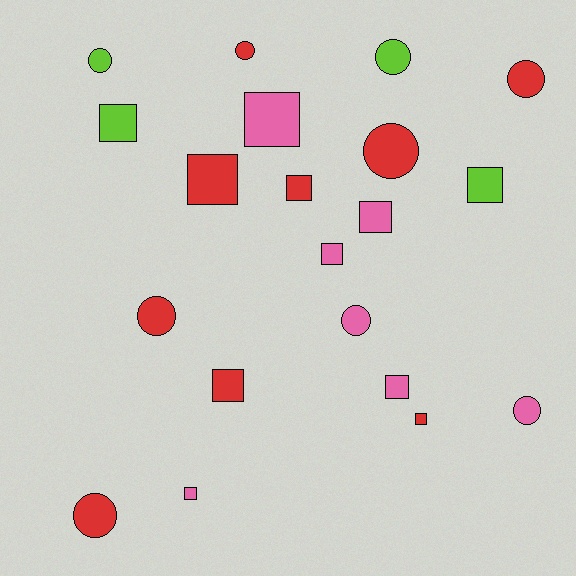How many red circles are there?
There are 5 red circles.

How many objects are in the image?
There are 20 objects.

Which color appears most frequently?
Red, with 9 objects.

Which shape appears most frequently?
Square, with 11 objects.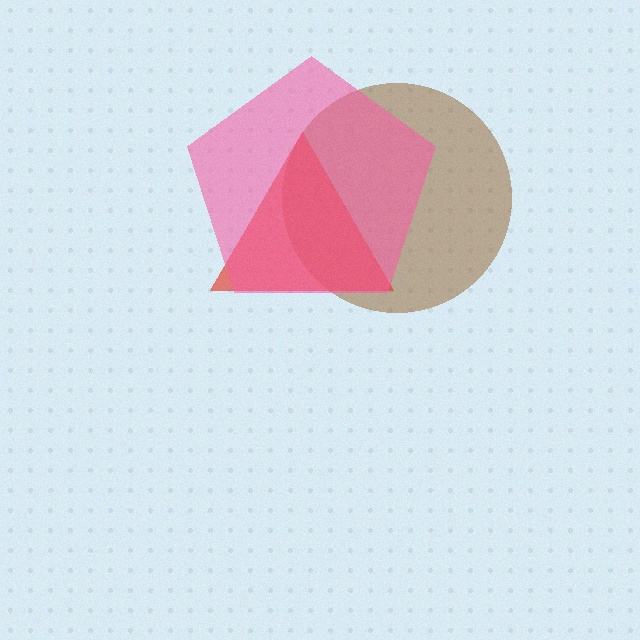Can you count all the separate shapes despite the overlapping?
Yes, there are 3 separate shapes.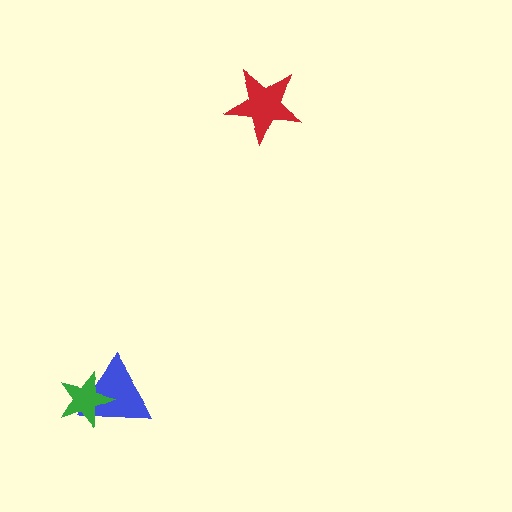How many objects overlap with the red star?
0 objects overlap with the red star.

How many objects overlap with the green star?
1 object overlaps with the green star.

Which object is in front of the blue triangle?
The green star is in front of the blue triangle.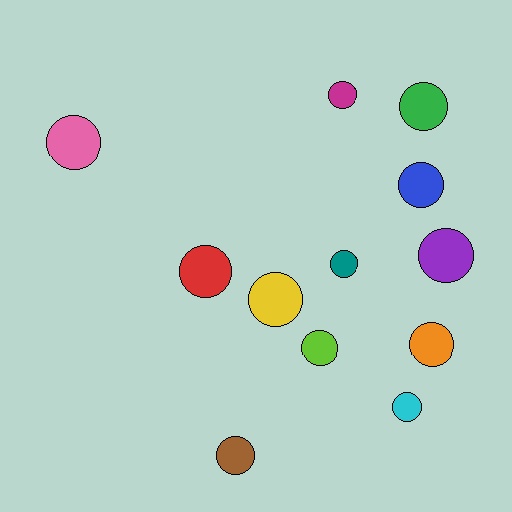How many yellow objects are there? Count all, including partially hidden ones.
There is 1 yellow object.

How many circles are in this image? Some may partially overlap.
There are 12 circles.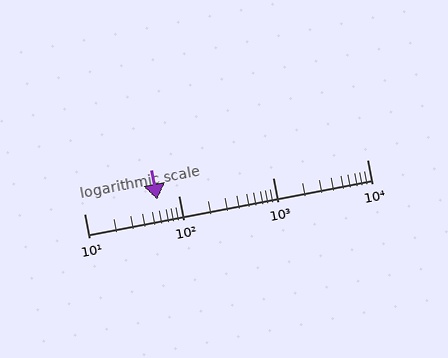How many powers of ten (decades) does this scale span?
The scale spans 3 decades, from 10 to 10000.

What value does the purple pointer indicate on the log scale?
The pointer indicates approximately 60.